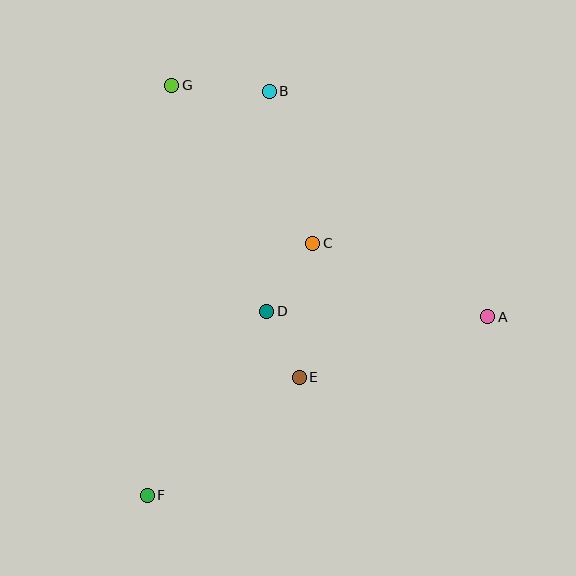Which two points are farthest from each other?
Points B and F are farthest from each other.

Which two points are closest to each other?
Points D and E are closest to each other.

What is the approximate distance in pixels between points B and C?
The distance between B and C is approximately 158 pixels.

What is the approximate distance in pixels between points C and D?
The distance between C and D is approximately 82 pixels.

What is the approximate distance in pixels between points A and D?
The distance between A and D is approximately 221 pixels.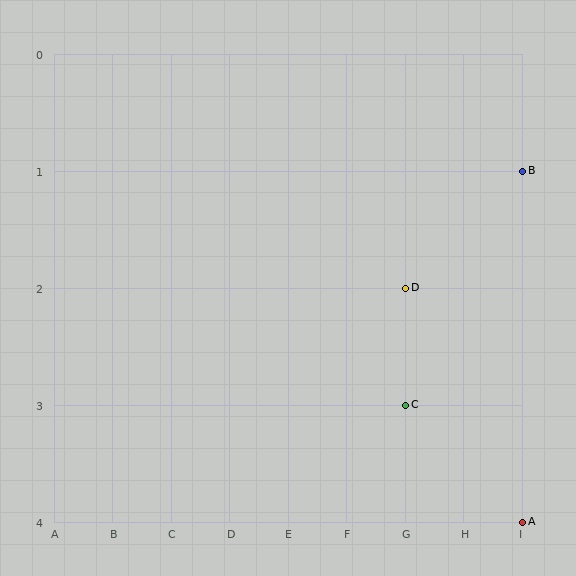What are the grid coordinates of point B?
Point B is at grid coordinates (I, 1).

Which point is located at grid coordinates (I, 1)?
Point B is at (I, 1).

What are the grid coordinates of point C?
Point C is at grid coordinates (G, 3).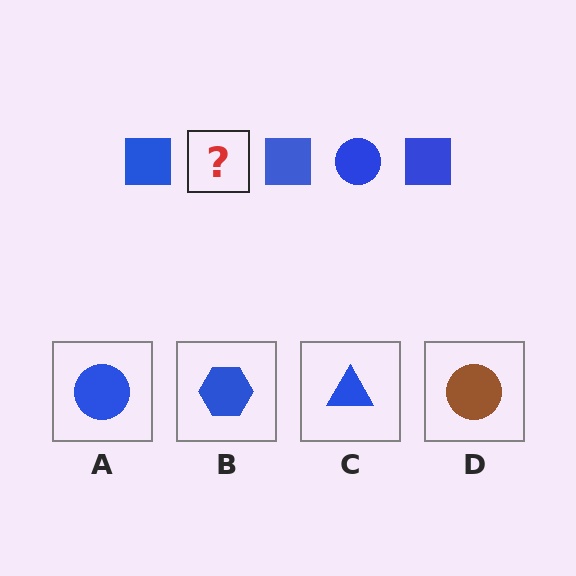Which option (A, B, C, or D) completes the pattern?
A.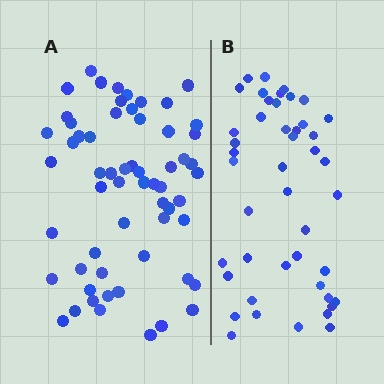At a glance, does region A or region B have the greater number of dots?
Region A (the left region) has more dots.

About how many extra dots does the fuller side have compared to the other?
Region A has approximately 15 more dots than region B.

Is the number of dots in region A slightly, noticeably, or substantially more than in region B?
Region A has noticeably more, but not dramatically so. The ratio is roughly 1.3 to 1.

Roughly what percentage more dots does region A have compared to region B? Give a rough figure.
About 35% more.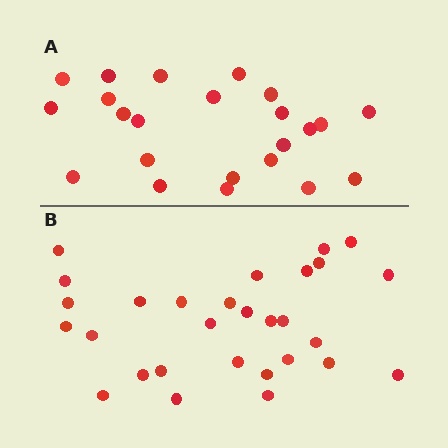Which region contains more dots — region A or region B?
Region B (the bottom region) has more dots.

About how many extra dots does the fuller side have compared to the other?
Region B has about 6 more dots than region A.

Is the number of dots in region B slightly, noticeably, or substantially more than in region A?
Region B has noticeably more, but not dramatically so. The ratio is roughly 1.3 to 1.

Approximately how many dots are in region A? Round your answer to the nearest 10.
About 20 dots. (The exact count is 23, which rounds to 20.)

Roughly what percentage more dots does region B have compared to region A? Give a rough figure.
About 25% more.